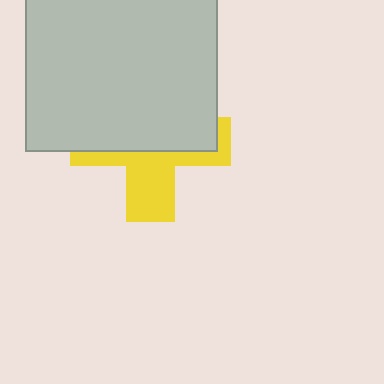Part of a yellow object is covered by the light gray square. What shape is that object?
It is a cross.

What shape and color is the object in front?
The object in front is a light gray square.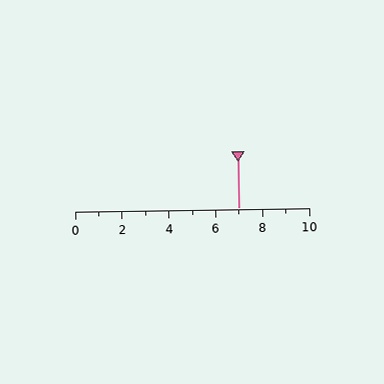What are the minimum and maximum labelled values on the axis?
The axis runs from 0 to 10.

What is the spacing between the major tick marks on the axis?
The major ticks are spaced 2 apart.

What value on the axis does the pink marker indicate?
The marker indicates approximately 7.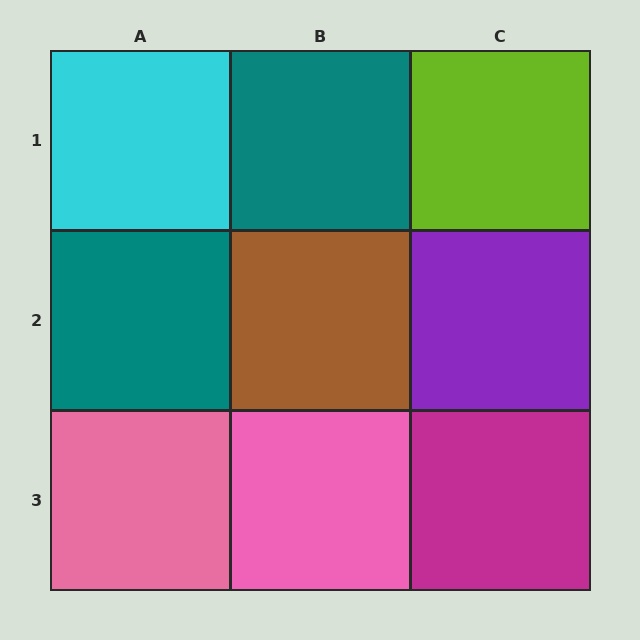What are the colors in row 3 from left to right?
Pink, pink, magenta.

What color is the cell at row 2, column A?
Teal.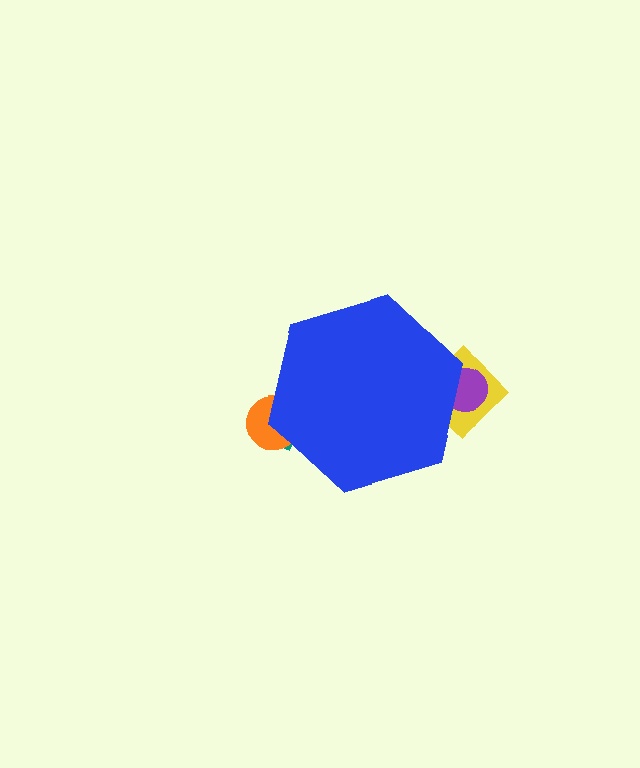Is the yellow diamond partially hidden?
Yes, the yellow diamond is partially hidden behind the blue hexagon.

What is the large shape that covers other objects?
A blue hexagon.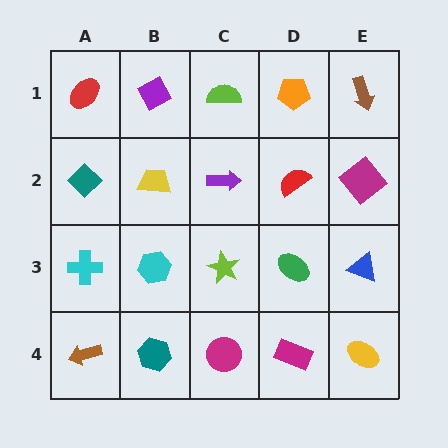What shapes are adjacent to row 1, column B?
A yellow trapezoid (row 2, column B), a red ellipse (row 1, column A), a lime semicircle (row 1, column C).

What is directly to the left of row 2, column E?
A red semicircle.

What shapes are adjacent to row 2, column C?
A lime semicircle (row 1, column C), a lime star (row 3, column C), a yellow trapezoid (row 2, column B), a red semicircle (row 2, column D).